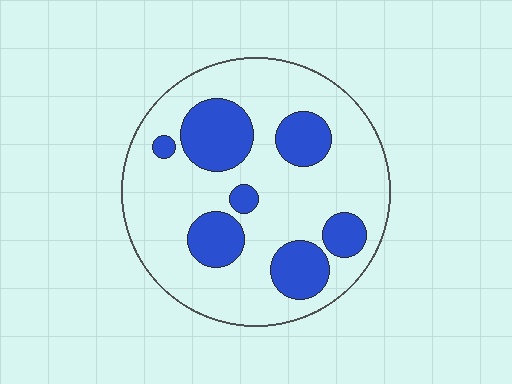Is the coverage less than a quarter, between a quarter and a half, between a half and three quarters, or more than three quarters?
Between a quarter and a half.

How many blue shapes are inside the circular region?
7.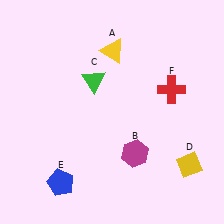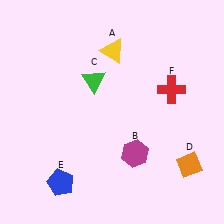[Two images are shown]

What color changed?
The diamond (D) changed from yellow in Image 1 to orange in Image 2.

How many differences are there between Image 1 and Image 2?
There is 1 difference between the two images.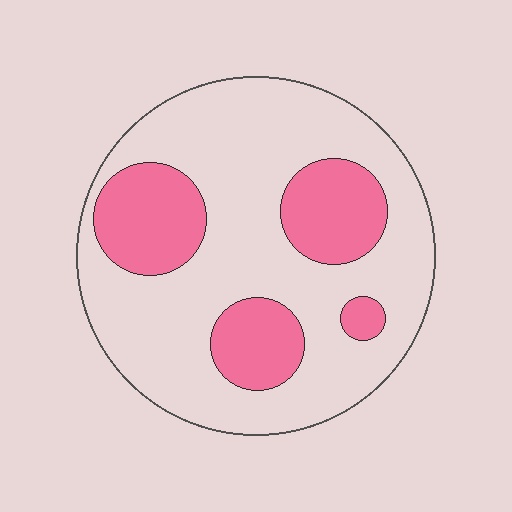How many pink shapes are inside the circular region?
4.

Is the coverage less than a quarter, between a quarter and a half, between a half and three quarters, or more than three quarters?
Between a quarter and a half.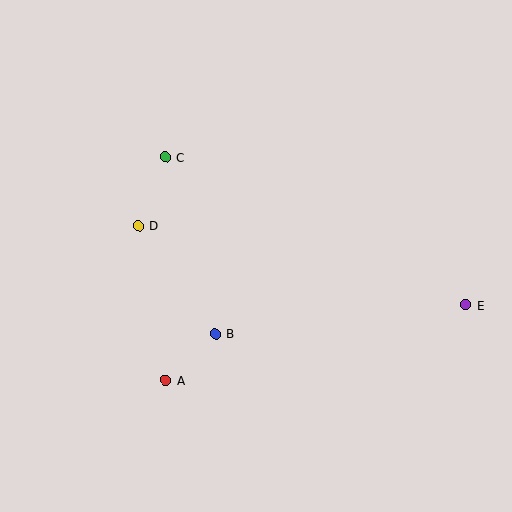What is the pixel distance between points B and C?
The distance between B and C is 183 pixels.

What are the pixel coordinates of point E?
Point E is at (466, 305).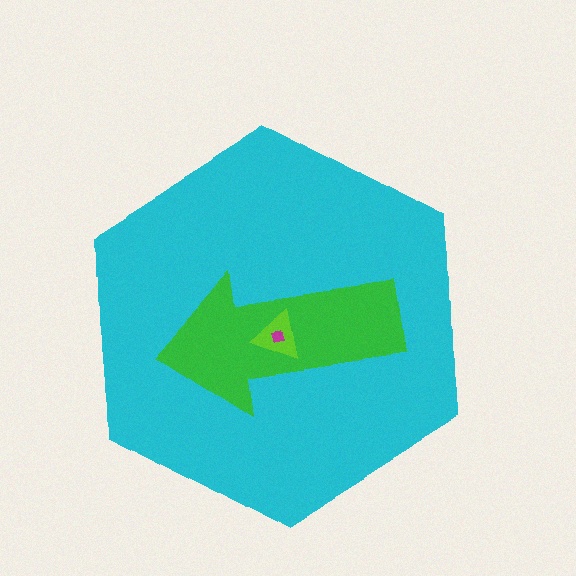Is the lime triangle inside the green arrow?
Yes.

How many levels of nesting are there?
4.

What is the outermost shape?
The cyan hexagon.